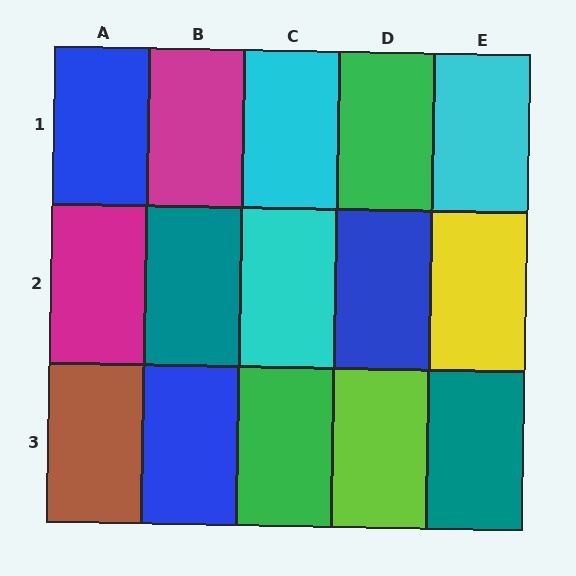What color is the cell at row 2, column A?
Magenta.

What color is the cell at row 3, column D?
Lime.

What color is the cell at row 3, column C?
Green.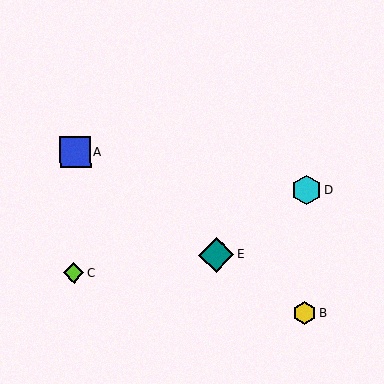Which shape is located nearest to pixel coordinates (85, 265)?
The lime diamond (labeled C) at (74, 273) is nearest to that location.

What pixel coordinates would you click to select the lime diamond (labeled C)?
Click at (74, 273) to select the lime diamond C.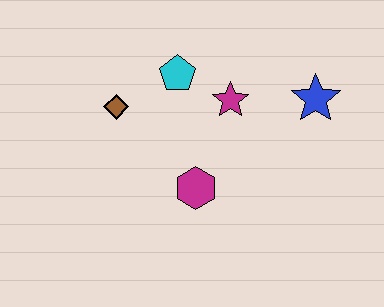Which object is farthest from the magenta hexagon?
The blue star is farthest from the magenta hexagon.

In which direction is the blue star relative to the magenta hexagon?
The blue star is to the right of the magenta hexagon.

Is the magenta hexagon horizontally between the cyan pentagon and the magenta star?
Yes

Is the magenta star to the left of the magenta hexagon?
No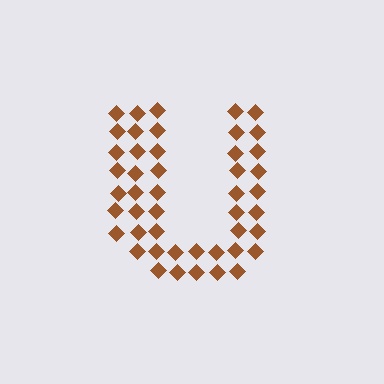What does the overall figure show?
The overall figure shows the letter U.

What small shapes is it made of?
It is made of small diamonds.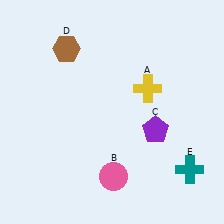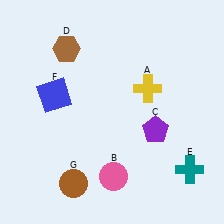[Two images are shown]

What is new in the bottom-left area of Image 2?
A brown circle (G) was added in the bottom-left area of Image 2.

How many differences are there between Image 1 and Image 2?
There are 2 differences between the two images.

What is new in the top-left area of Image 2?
A blue square (F) was added in the top-left area of Image 2.